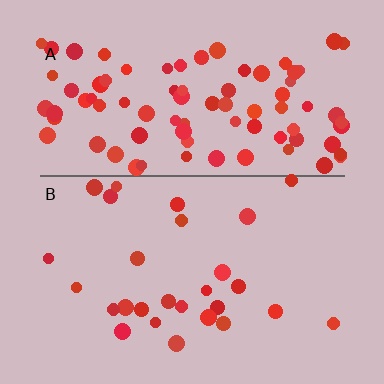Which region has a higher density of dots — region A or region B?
A (the top).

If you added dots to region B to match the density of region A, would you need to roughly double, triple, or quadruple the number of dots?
Approximately triple.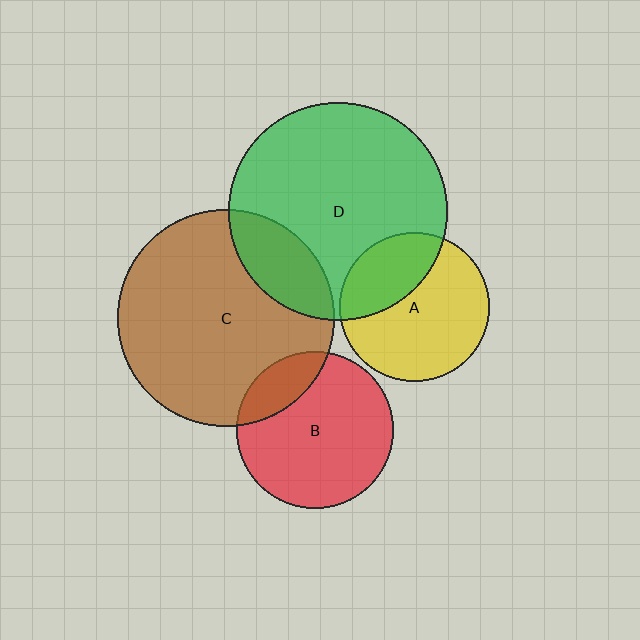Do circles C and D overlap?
Yes.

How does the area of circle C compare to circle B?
Approximately 1.9 times.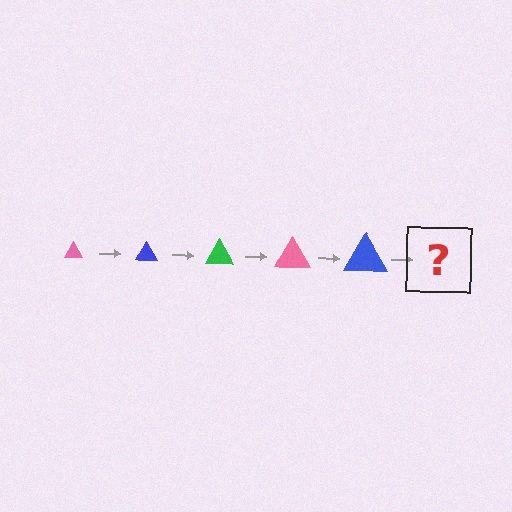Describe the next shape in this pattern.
It should be a green triangle, larger than the previous one.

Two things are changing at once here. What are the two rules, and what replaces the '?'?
The two rules are that the triangle grows larger each step and the color cycles through pink, blue, and green. The '?' should be a green triangle, larger than the previous one.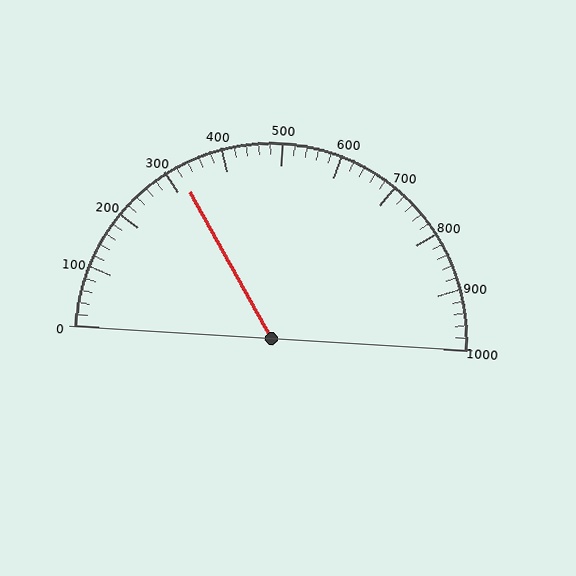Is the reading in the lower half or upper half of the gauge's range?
The reading is in the lower half of the range (0 to 1000).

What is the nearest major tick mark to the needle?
The nearest major tick mark is 300.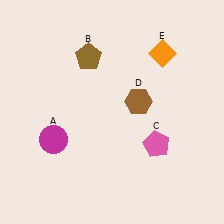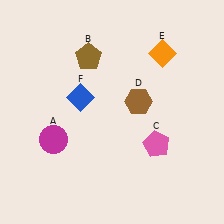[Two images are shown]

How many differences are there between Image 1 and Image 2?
There is 1 difference between the two images.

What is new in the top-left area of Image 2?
A blue diamond (F) was added in the top-left area of Image 2.